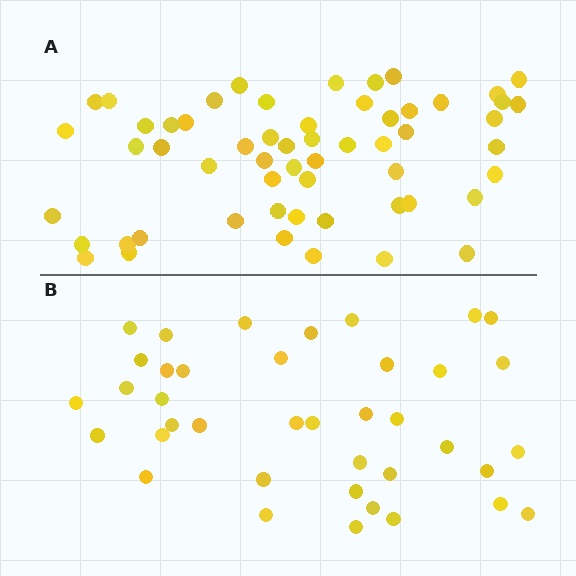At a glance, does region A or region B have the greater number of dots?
Region A (the top region) has more dots.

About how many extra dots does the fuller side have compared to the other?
Region A has approximately 20 more dots than region B.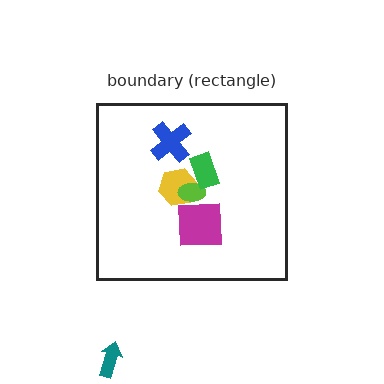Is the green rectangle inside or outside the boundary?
Inside.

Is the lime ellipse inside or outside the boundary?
Inside.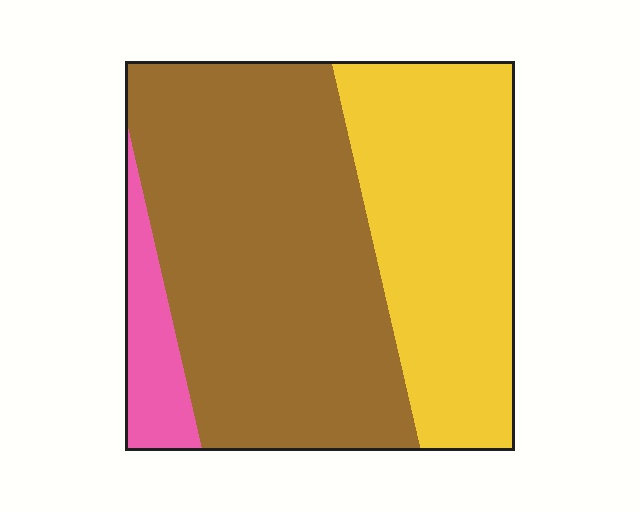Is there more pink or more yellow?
Yellow.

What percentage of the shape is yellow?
Yellow takes up about three eighths (3/8) of the shape.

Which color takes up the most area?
Brown, at roughly 55%.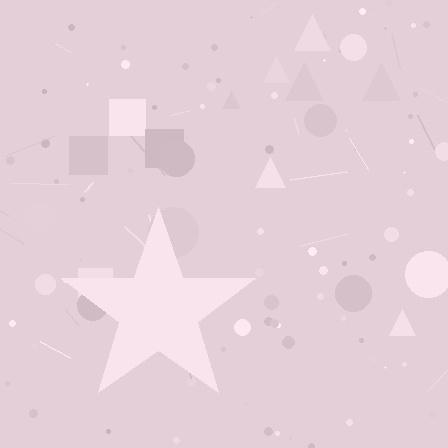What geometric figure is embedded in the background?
A star is embedded in the background.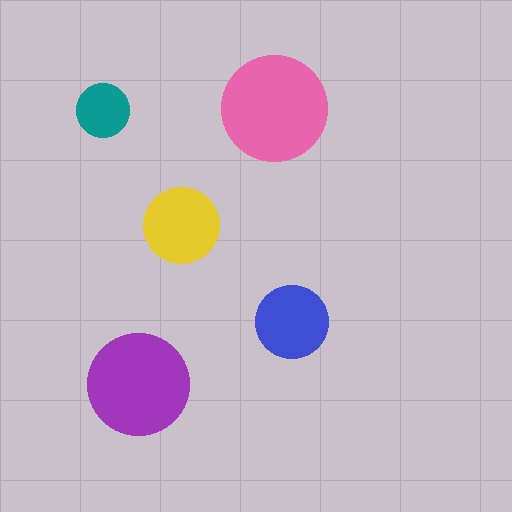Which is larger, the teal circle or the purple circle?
The purple one.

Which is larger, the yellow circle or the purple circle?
The purple one.